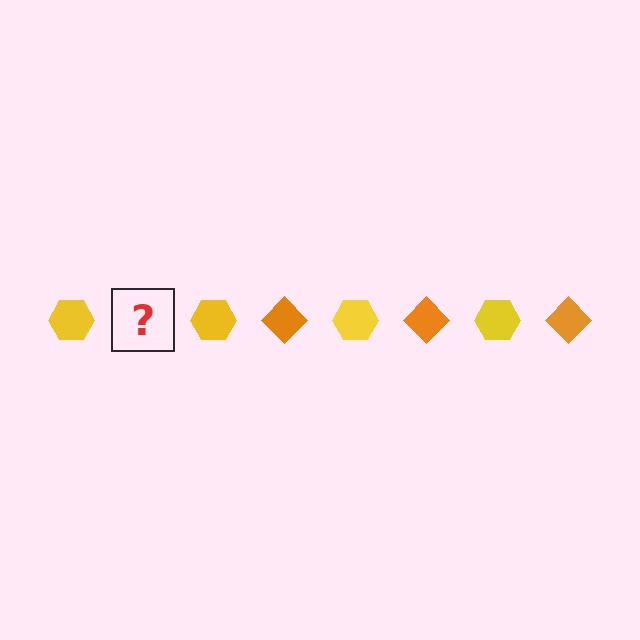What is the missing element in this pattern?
The missing element is an orange diamond.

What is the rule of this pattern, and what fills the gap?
The rule is that the pattern alternates between yellow hexagon and orange diamond. The gap should be filled with an orange diamond.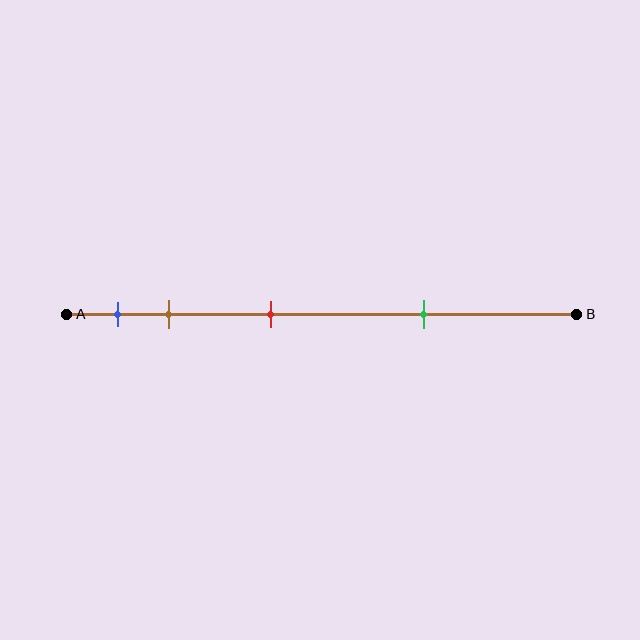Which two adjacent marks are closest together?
The blue and brown marks are the closest adjacent pair.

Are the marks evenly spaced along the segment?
No, the marks are not evenly spaced.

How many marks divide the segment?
There are 4 marks dividing the segment.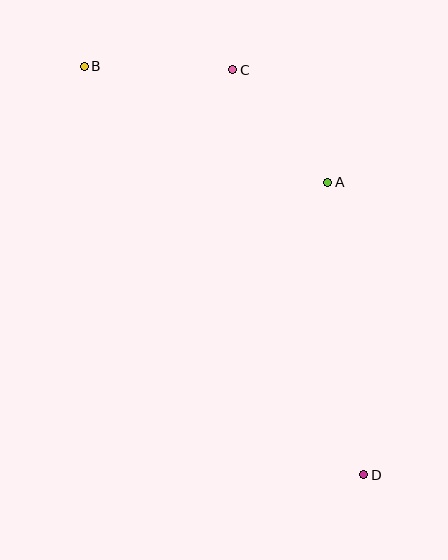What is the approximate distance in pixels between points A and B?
The distance between A and B is approximately 270 pixels.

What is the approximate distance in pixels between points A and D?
The distance between A and D is approximately 295 pixels.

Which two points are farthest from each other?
Points B and D are farthest from each other.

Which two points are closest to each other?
Points A and C are closest to each other.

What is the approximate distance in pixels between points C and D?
The distance between C and D is approximately 426 pixels.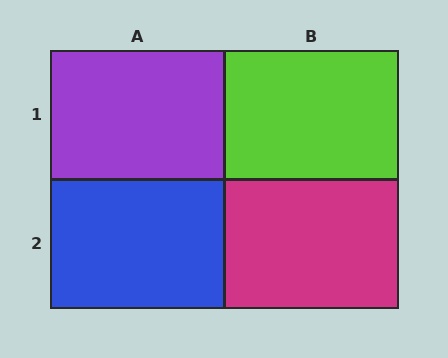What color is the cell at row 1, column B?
Lime.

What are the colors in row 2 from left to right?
Blue, magenta.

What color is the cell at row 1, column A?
Purple.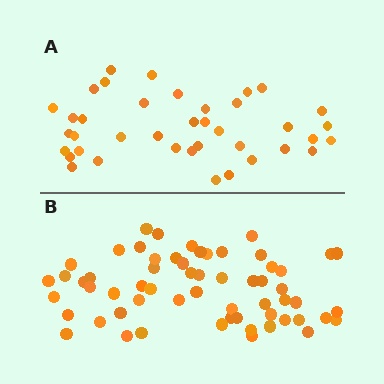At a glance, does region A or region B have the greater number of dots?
Region B (the bottom region) has more dots.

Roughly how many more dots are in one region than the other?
Region B has approximately 20 more dots than region A.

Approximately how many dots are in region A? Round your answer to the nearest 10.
About 40 dots. (The exact count is 39, which rounds to 40.)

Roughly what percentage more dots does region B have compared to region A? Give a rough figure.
About 55% more.